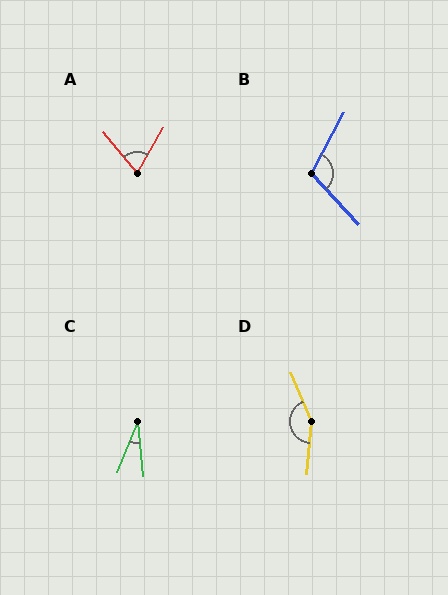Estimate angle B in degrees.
Approximately 109 degrees.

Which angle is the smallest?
C, at approximately 27 degrees.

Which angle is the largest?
D, at approximately 152 degrees.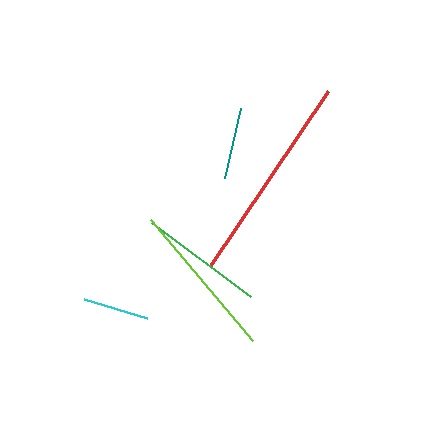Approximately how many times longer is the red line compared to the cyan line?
The red line is approximately 3.2 times the length of the cyan line.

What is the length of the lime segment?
The lime segment is approximately 158 pixels long.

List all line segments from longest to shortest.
From longest to shortest: red, lime, green, teal, cyan.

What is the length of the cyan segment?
The cyan segment is approximately 65 pixels long.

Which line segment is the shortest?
The cyan line is the shortest at approximately 65 pixels.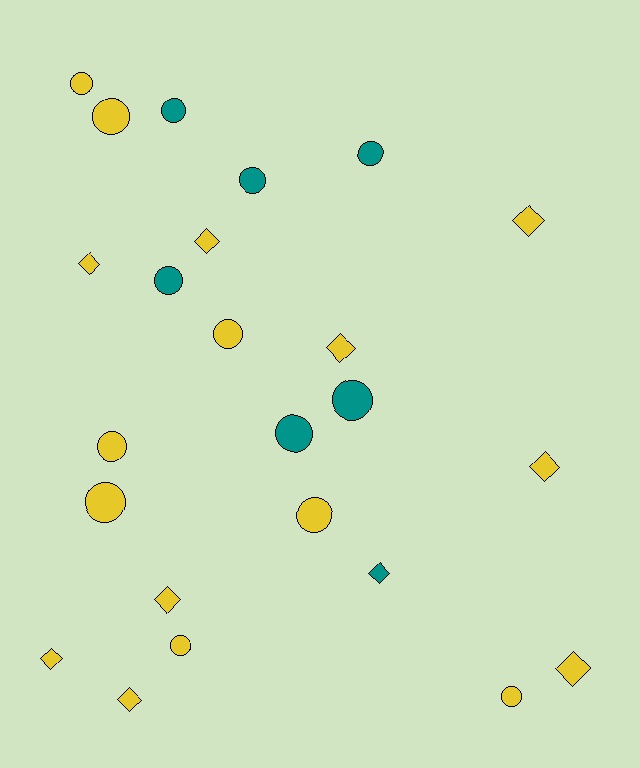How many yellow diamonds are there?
There are 9 yellow diamonds.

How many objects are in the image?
There are 24 objects.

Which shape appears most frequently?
Circle, with 14 objects.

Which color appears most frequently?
Yellow, with 17 objects.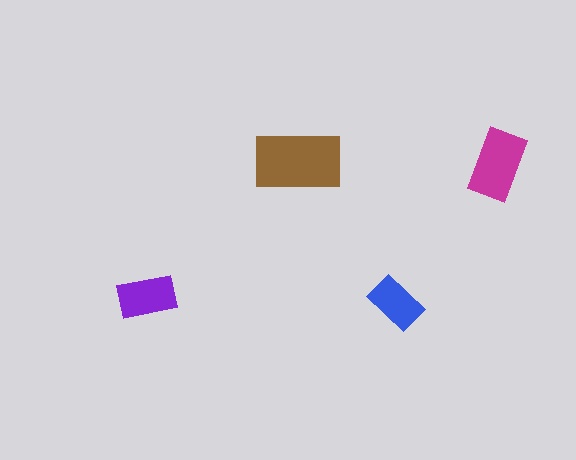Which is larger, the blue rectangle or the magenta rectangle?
The magenta one.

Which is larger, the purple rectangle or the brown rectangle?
The brown one.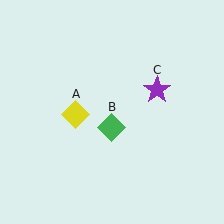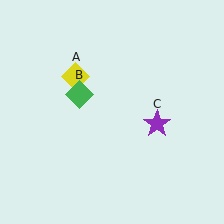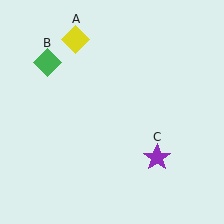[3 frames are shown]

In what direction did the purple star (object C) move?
The purple star (object C) moved down.